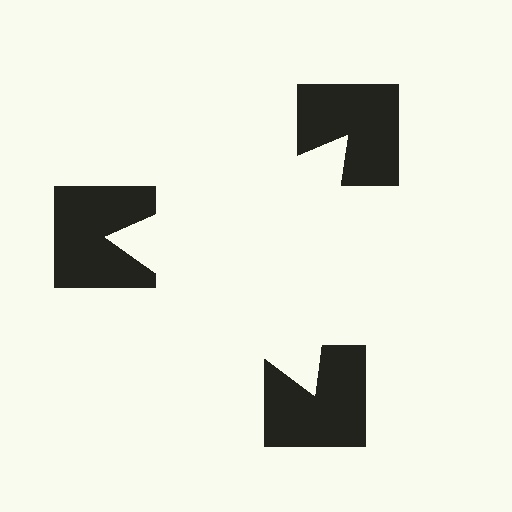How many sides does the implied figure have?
3 sides.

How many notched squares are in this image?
There are 3 — one at each vertex of the illusory triangle.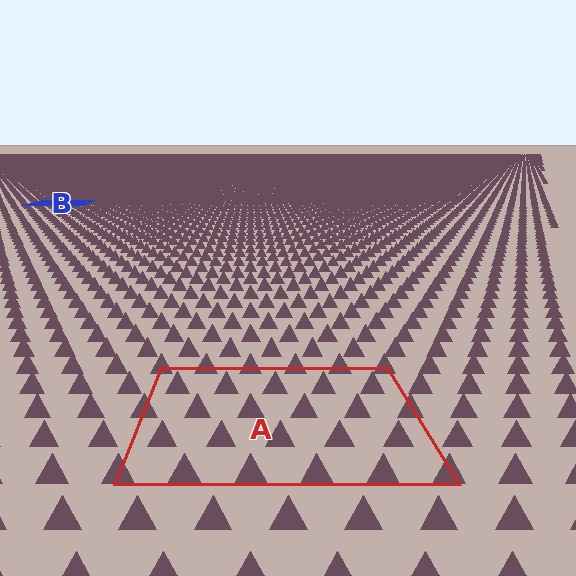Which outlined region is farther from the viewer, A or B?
Region B is farther from the viewer — the texture elements inside it appear smaller and more densely packed.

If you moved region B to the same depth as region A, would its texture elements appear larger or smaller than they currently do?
They would appear larger. At a closer depth, the same texture elements are projected at a bigger on-screen size.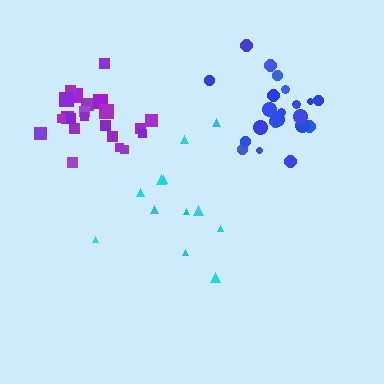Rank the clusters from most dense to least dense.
purple, blue, cyan.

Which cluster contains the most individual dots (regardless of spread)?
Purple (22).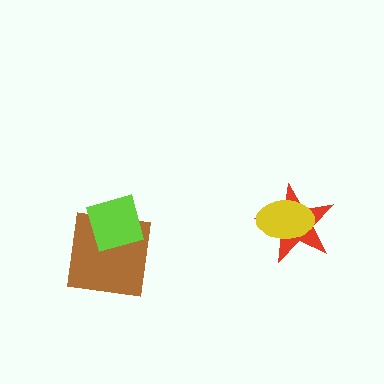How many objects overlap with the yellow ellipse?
1 object overlaps with the yellow ellipse.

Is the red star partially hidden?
Yes, it is partially covered by another shape.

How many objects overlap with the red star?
1 object overlaps with the red star.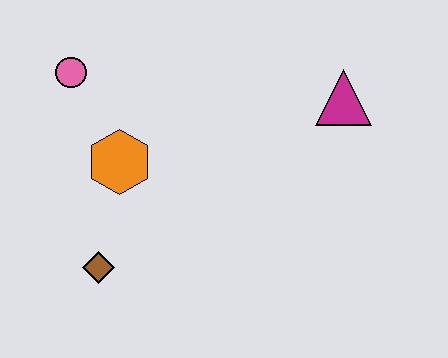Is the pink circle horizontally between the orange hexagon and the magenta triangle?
No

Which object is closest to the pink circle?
The orange hexagon is closest to the pink circle.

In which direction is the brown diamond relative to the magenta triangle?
The brown diamond is to the left of the magenta triangle.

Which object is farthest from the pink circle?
The magenta triangle is farthest from the pink circle.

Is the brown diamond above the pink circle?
No